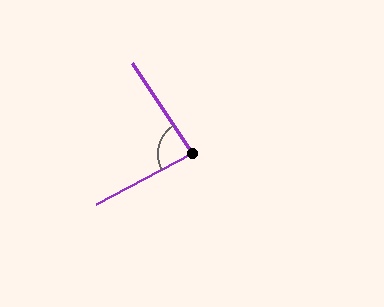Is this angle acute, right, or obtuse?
It is acute.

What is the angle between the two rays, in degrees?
Approximately 84 degrees.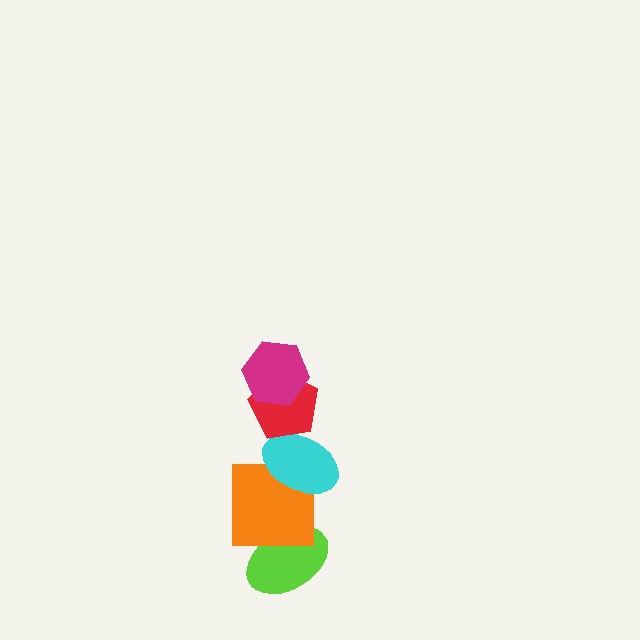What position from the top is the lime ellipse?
The lime ellipse is 5th from the top.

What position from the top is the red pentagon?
The red pentagon is 2nd from the top.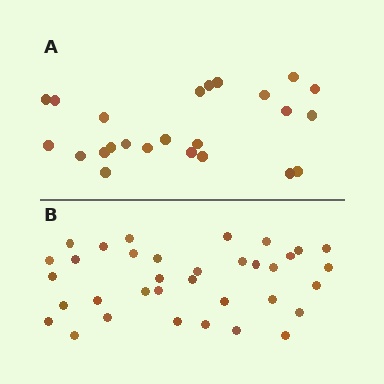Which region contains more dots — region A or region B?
Region B (the bottom region) has more dots.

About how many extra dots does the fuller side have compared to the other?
Region B has roughly 12 or so more dots than region A.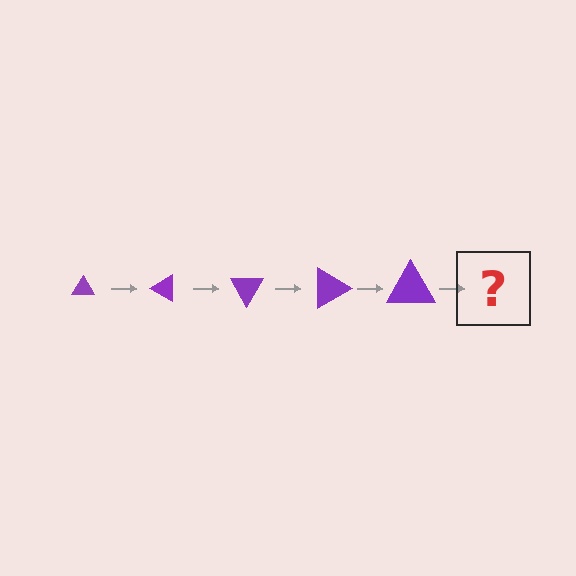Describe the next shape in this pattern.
It should be a triangle, larger than the previous one and rotated 150 degrees from the start.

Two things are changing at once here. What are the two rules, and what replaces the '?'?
The two rules are that the triangle grows larger each step and it rotates 30 degrees each step. The '?' should be a triangle, larger than the previous one and rotated 150 degrees from the start.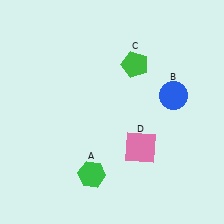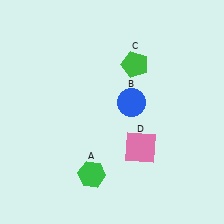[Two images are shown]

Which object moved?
The blue circle (B) moved left.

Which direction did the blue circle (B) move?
The blue circle (B) moved left.